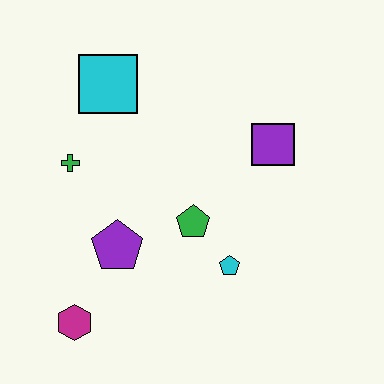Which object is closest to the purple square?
The green pentagon is closest to the purple square.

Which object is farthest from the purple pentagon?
The purple square is farthest from the purple pentagon.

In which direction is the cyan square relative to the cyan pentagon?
The cyan square is above the cyan pentagon.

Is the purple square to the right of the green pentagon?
Yes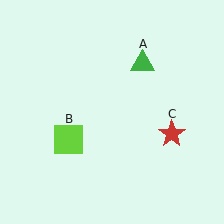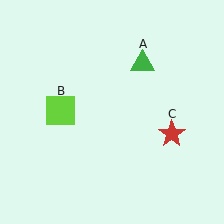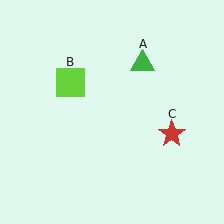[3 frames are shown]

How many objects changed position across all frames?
1 object changed position: lime square (object B).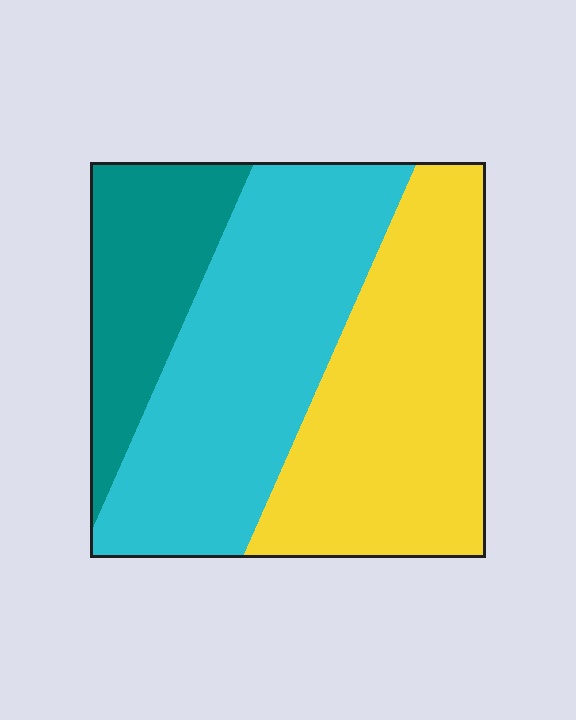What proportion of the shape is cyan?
Cyan takes up between a third and a half of the shape.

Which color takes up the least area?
Teal, at roughly 20%.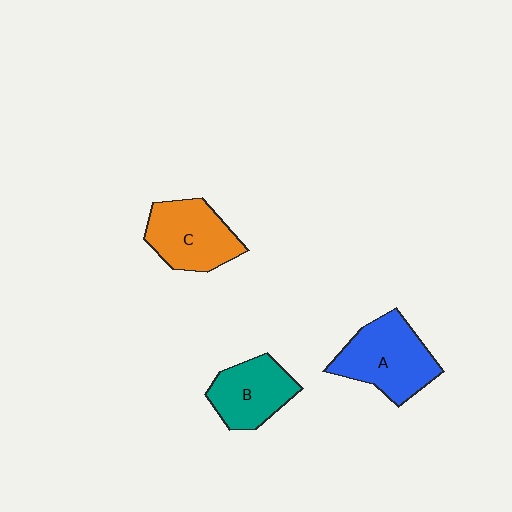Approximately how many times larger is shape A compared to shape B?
Approximately 1.3 times.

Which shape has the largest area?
Shape A (blue).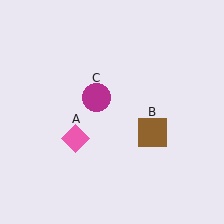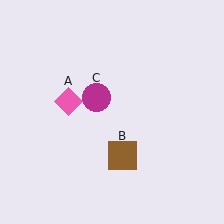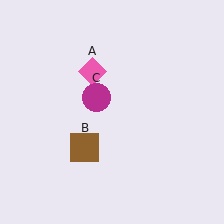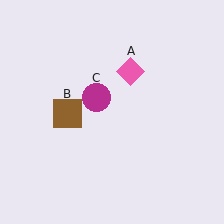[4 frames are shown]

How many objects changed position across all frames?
2 objects changed position: pink diamond (object A), brown square (object B).